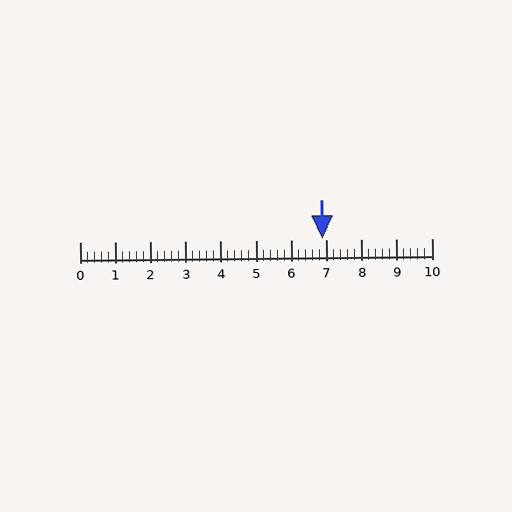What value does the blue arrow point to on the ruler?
The blue arrow points to approximately 6.9.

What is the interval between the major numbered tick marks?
The major tick marks are spaced 1 units apart.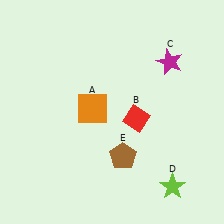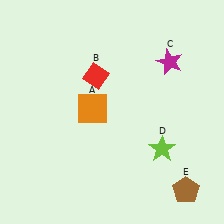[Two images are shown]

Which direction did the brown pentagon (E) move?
The brown pentagon (E) moved right.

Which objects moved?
The objects that moved are: the red diamond (B), the lime star (D), the brown pentagon (E).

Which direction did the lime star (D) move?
The lime star (D) moved up.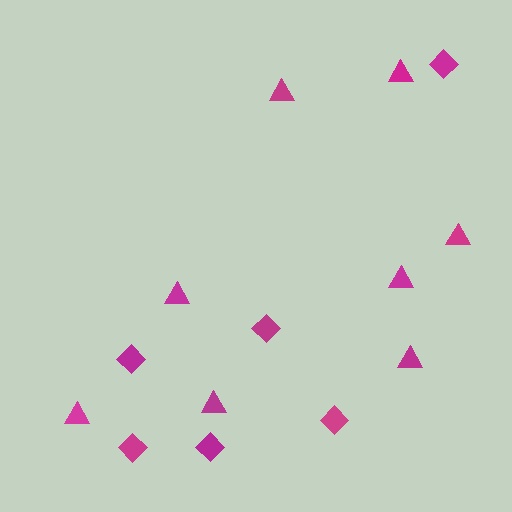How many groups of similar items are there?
There are 2 groups: one group of diamonds (6) and one group of triangles (8).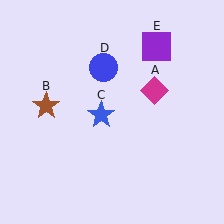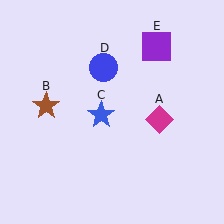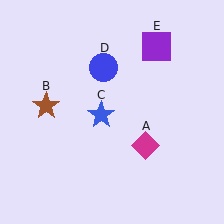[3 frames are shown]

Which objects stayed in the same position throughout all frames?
Brown star (object B) and blue star (object C) and blue circle (object D) and purple square (object E) remained stationary.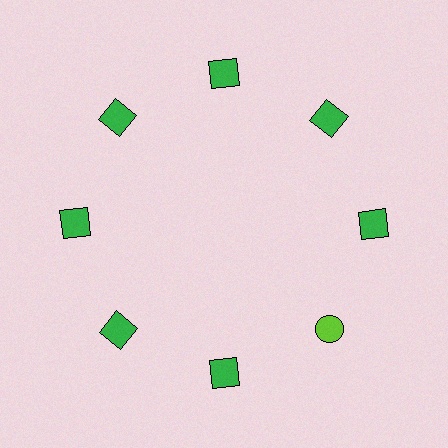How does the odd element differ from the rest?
It differs in both color (lime instead of green) and shape (circle instead of square).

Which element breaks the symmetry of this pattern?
The lime circle at roughly the 4 o'clock position breaks the symmetry. All other shapes are green squares.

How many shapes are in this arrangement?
There are 8 shapes arranged in a ring pattern.